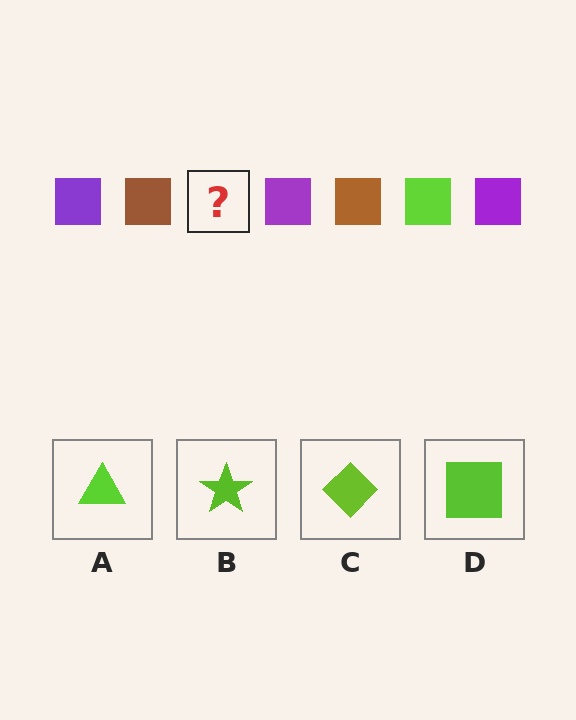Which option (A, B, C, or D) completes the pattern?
D.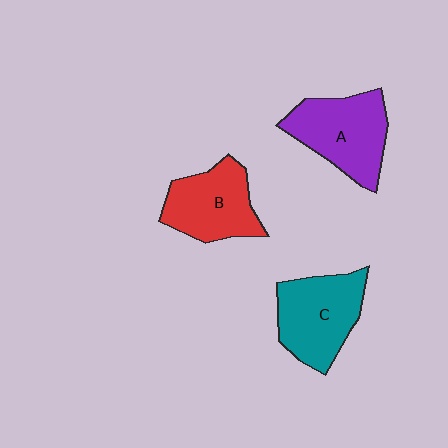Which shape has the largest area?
Shape A (purple).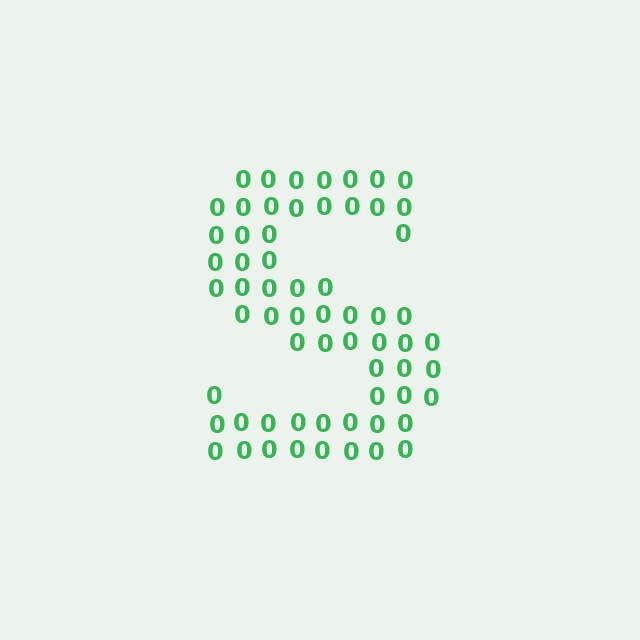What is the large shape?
The large shape is the letter S.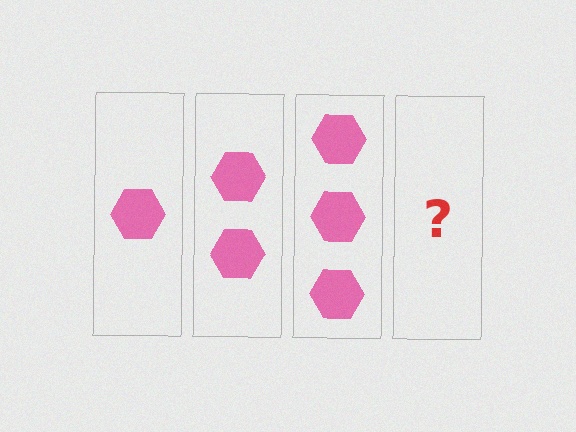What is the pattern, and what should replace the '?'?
The pattern is that each step adds one more hexagon. The '?' should be 4 hexagons.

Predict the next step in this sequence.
The next step is 4 hexagons.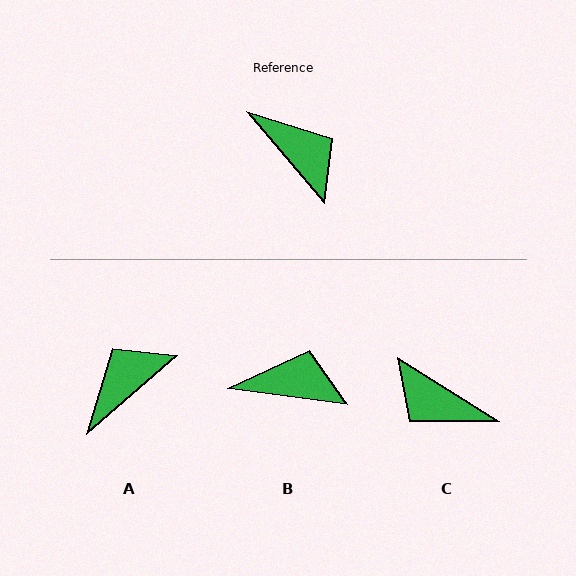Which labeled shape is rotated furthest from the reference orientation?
C, about 163 degrees away.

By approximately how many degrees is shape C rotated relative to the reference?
Approximately 163 degrees clockwise.